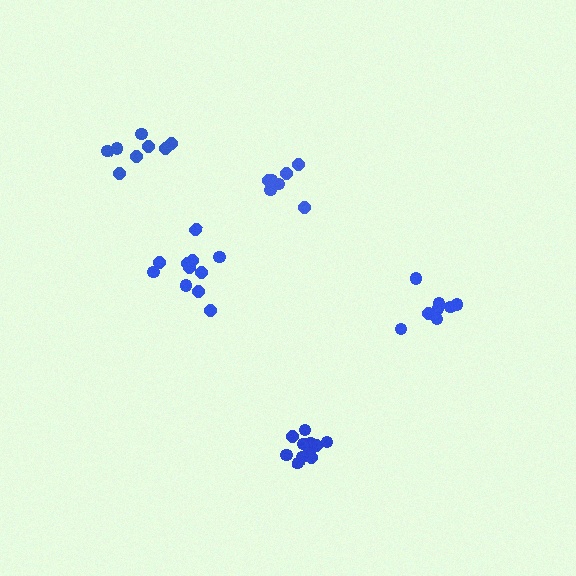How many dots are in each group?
Group 1: 7 dots, Group 2: 11 dots, Group 3: 8 dots, Group 4: 8 dots, Group 5: 11 dots (45 total).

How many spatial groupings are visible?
There are 5 spatial groupings.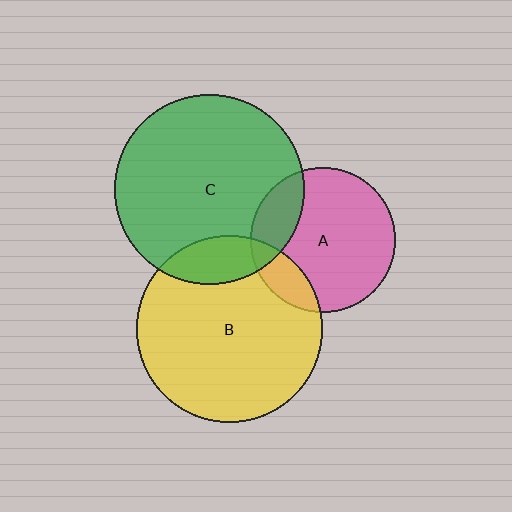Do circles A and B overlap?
Yes.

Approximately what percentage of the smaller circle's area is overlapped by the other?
Approximately 15%.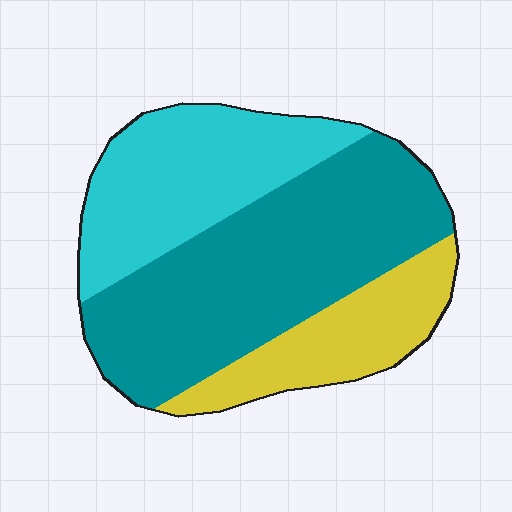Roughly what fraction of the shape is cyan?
Cyan covers about 30% of the shape.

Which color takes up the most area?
Teal, at roughly 50%.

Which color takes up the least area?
Yellow, at roughly 20%.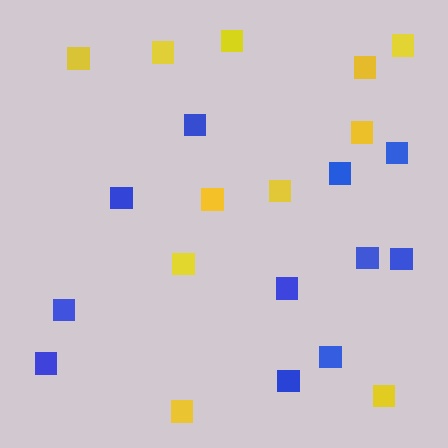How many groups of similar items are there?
There are 2 groups: one group of blue squares (11) and one group of yellow squares (11).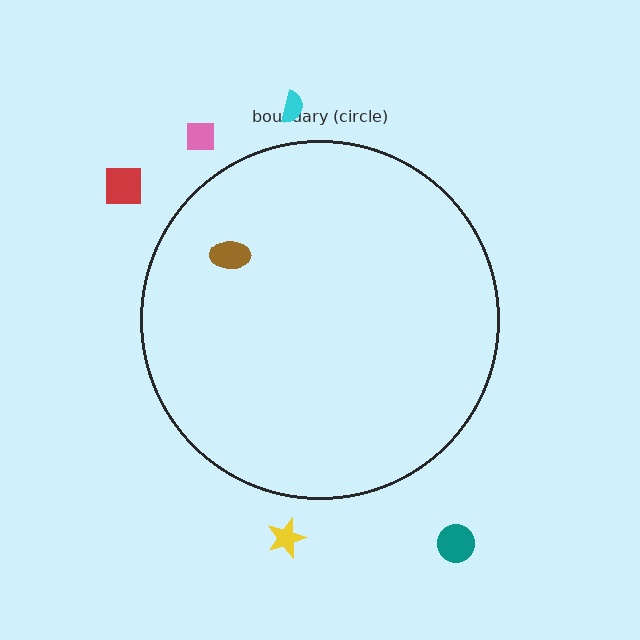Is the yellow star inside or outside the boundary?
Outside.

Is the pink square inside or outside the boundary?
Outside.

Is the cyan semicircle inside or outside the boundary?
Outside.